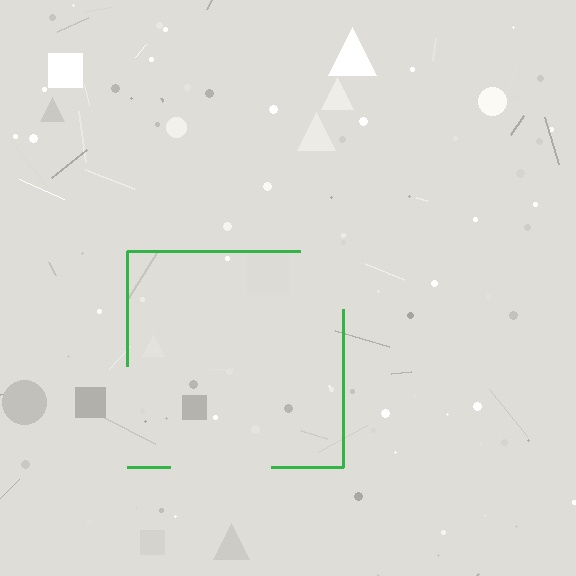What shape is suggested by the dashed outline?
The dashed outline suggests a square.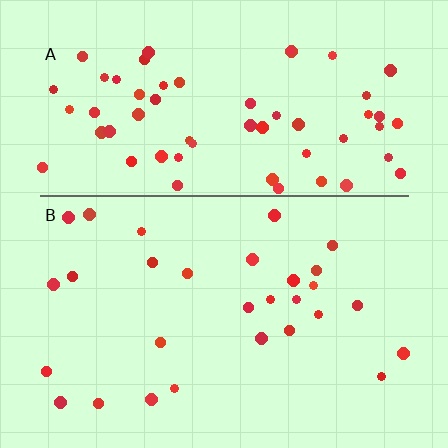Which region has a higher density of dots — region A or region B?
A (the top).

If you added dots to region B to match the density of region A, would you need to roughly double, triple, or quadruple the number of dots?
Approximately double.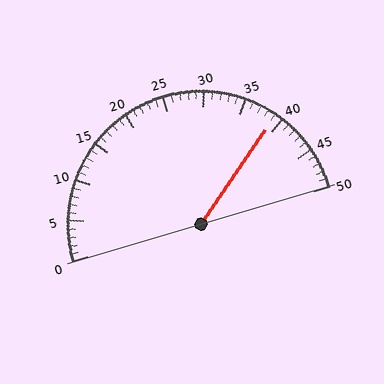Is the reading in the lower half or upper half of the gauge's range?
The reading is in the upper half of the range (0 to 50).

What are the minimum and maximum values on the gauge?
The gauge ranges from 0 to 50.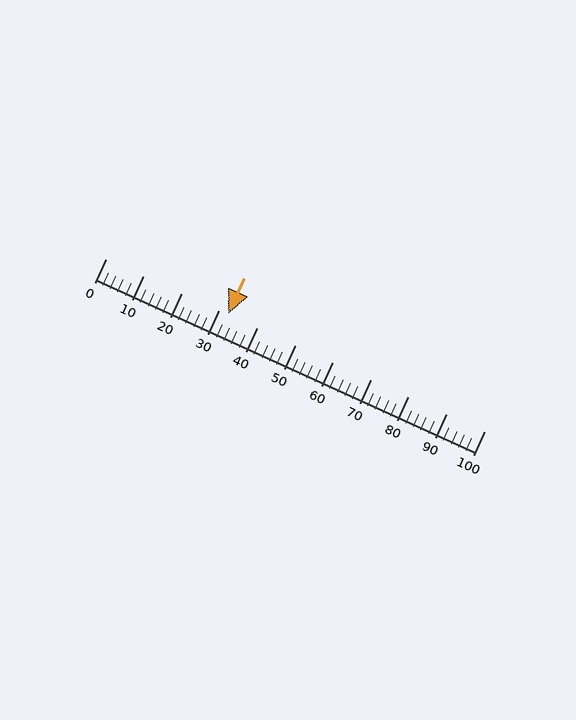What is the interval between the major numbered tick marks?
The major tick marks are spaced 10 units apart.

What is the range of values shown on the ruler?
The ruler shows values from 0 to 100.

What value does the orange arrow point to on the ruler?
The orange arrow points to approximately 32.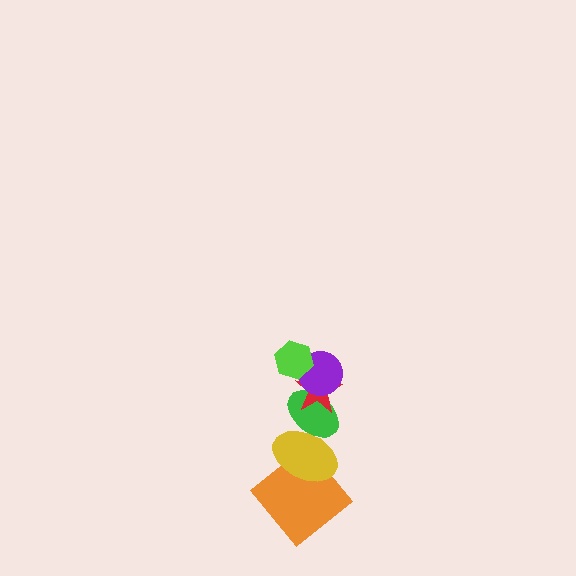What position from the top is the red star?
The red star is 3rd from the top.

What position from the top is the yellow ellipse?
The yellow ellipse is 5th from the top.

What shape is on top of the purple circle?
The lime hexagon is on top of the purple circle.